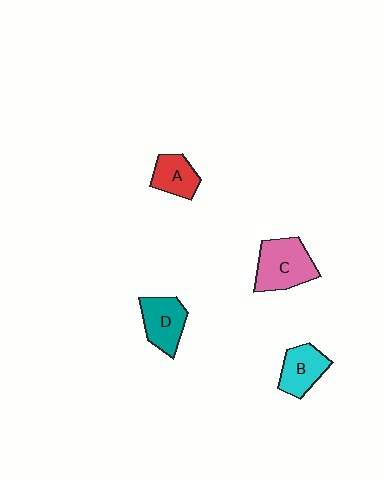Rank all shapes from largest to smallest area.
From largest to smallest: C (pink), D (teal), B (cyan), A (red).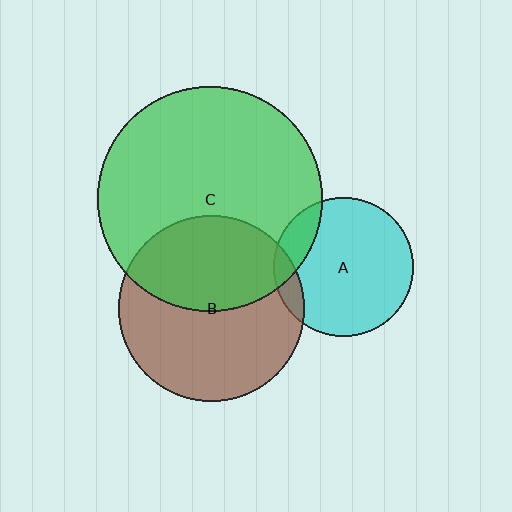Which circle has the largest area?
Circle C (green).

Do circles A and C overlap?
Yes.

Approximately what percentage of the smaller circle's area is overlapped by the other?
Approximately 15%.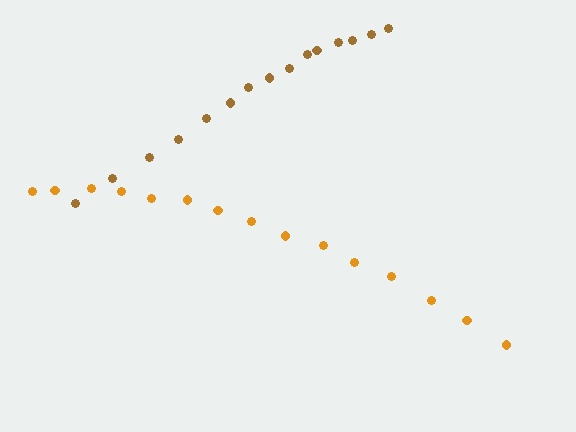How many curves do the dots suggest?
There are 2 distinct paths.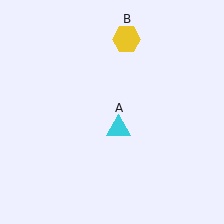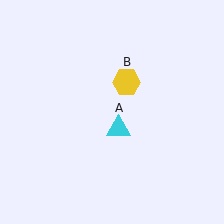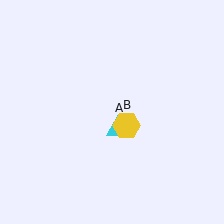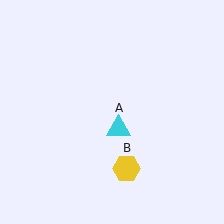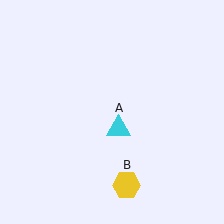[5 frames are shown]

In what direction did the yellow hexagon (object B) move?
The yellow hexagon (object B) moved down.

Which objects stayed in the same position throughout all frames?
Cyan triangle (object A) remained stationary.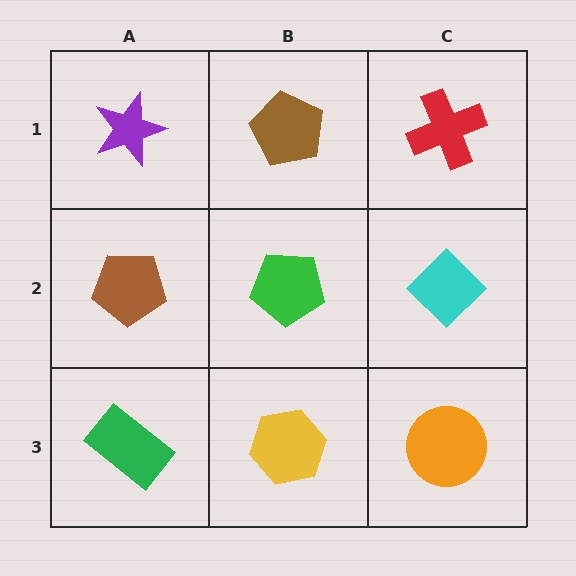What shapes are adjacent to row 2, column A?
A purple star (row 1, column A), a green rectangle (row 3, column A), a green pentagon (row 2, column B).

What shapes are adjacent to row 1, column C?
A cyan diamond (row 2, column C), a brown pentagon (row 1, column B).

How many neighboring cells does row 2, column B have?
4.